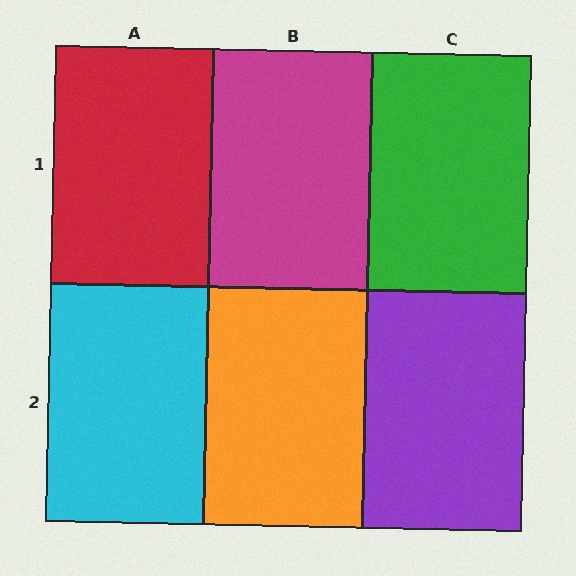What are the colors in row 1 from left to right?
Red, magenta, green.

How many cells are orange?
1 cell is orange.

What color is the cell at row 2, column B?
Orange.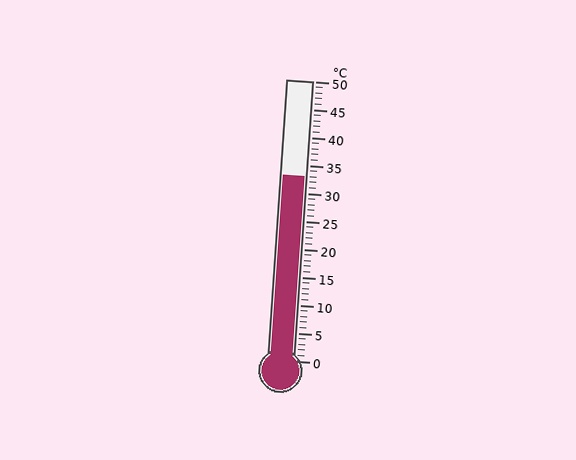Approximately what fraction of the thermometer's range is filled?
The thermometer is filled to approximately 65% of its range.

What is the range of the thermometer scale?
The thermometer scale ranges from 0°C to 50°C.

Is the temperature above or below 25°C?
The temperature is above 25°C.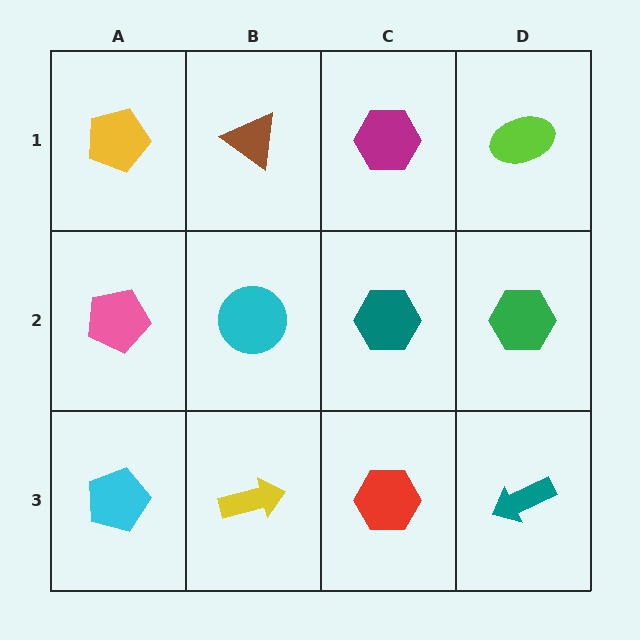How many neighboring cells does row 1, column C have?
3.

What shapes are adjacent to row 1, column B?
A cyan circle (row 2, column B), a yellow pentagon (row 1, column A), a magenta hexagon (row 1, column C).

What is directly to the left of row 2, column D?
A teal hexagon.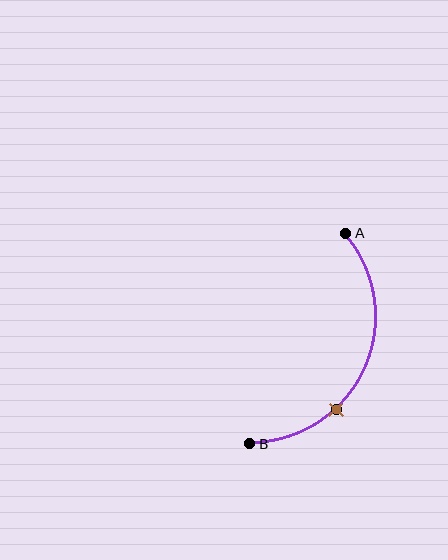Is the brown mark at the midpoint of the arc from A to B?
No. The brown mark lies on the arc but is closer to endpoint B. The arc midpoint would be at the point on the curve equidistant along the arc from both A and B.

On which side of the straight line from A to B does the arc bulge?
The arc bulges to the right of the straight line connecting A and B.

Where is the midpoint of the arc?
The arc midpoint is the point on the curve farthest from the straight line joining A and B. It sits to the right of that line.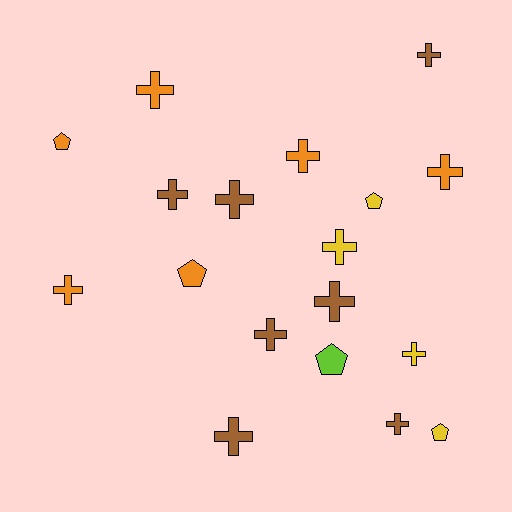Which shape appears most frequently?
Cross, with 13 objects.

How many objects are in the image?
There are 18 objects.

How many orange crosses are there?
There are 4 orange crosses.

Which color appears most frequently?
Brown, with 7 objects.